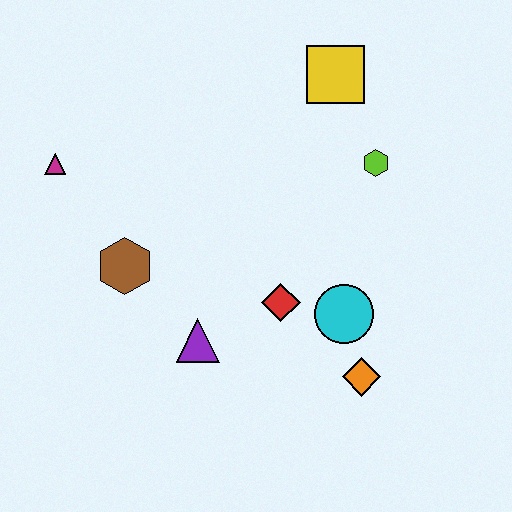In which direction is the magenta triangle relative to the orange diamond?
The magenta triangle is to the left of the orange diamond.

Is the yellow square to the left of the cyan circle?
Yes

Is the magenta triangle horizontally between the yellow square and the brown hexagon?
No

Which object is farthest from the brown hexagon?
The yellow square is farthest from the brown hexagon.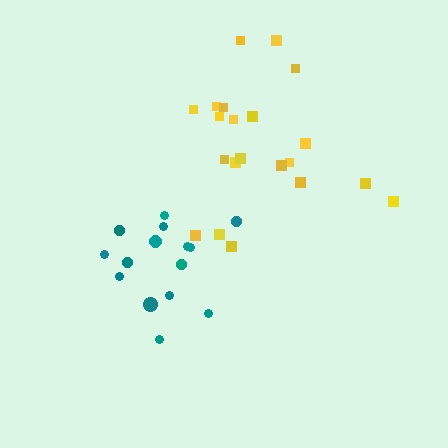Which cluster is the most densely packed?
Teal.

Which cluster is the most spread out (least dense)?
Yellow.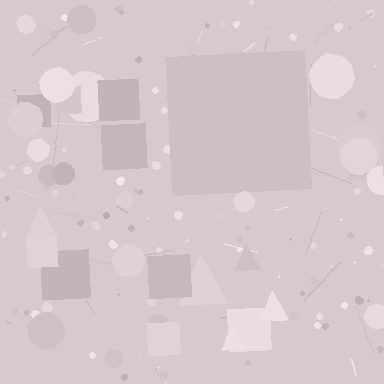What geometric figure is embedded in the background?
A square is embedded in the background.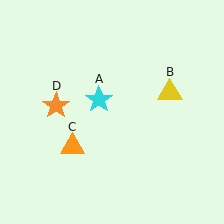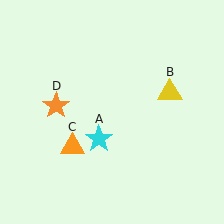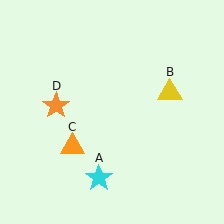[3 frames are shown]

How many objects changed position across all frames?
1 object changed position: cyan star (object A).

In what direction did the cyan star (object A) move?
The cyan star (object A) moved down.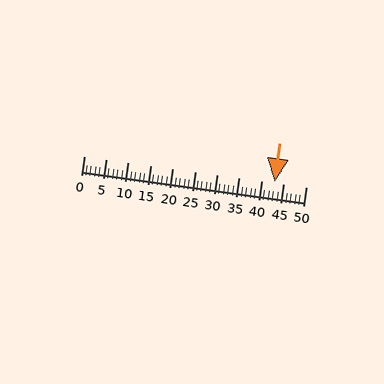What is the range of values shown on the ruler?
The ruler shows values from 0 to 50.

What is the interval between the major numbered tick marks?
The major tick marks are spaced 5 units apart.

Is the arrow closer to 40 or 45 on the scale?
The arrow is closer to 45.